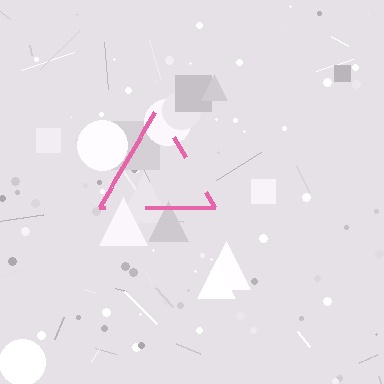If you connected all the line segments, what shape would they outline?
They would outline a triangle.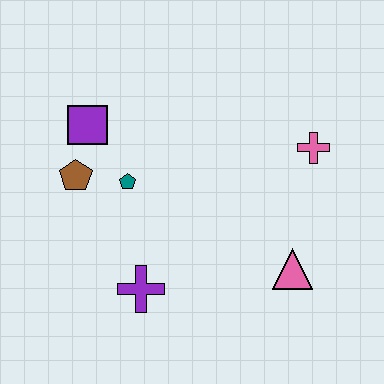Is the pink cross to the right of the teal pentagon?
Yes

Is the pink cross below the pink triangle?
No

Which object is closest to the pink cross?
The pink triangle is closest to the pink cross.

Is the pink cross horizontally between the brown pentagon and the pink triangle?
No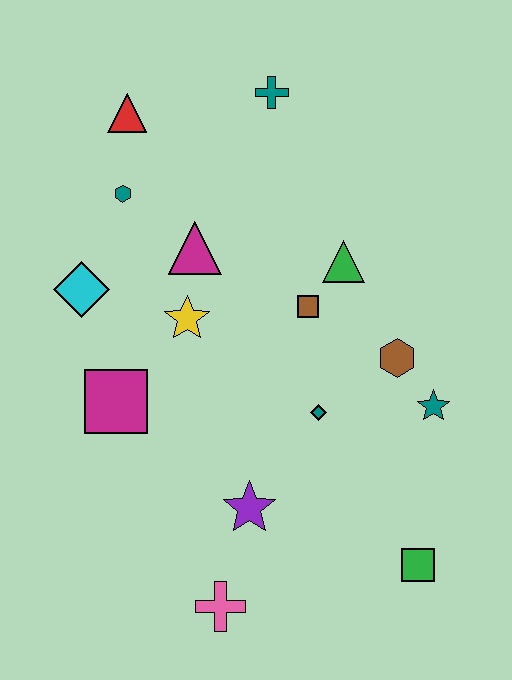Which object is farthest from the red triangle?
The green square is farthest from the red triangle.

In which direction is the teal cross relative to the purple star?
The teal cross is above the purple star.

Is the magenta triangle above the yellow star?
Yes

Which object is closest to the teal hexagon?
The red triangle is closest to the teal hexagon.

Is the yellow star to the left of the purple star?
Yes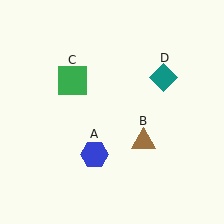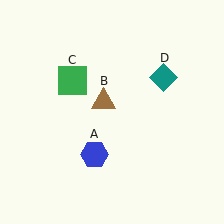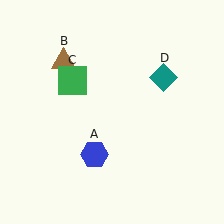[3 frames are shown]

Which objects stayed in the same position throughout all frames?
Blue hexagon (object A) and green square (object C) and teal diamond (object D) remained stationary.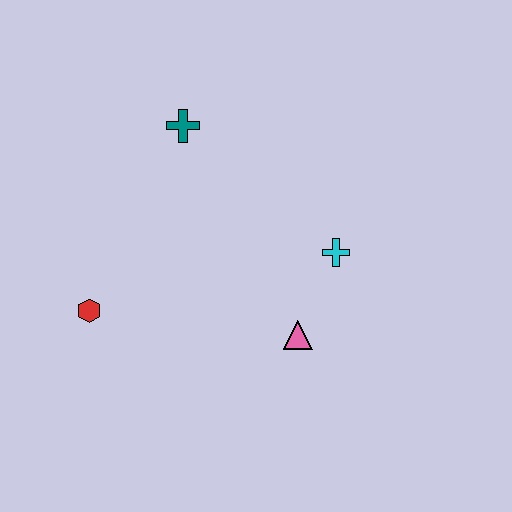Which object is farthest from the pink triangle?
The teal cross is farthest from the pink triangle.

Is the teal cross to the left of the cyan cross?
Yes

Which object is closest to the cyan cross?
The pink triangle is closest to the cyan cross.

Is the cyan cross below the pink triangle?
No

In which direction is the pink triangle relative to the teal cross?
The pink triangle is below the teal cross.